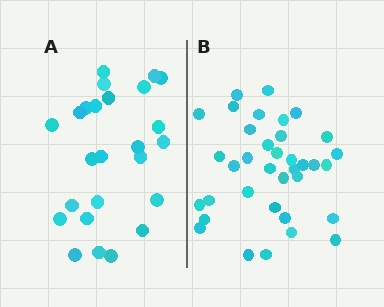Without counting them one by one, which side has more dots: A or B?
Region B (the right region) has more dots.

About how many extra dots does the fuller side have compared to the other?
Region B has roughly 12 or so more dots than region A.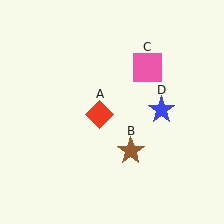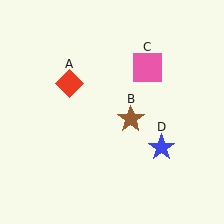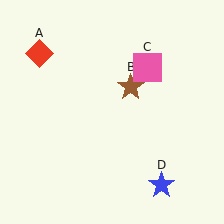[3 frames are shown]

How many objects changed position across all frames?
3 objects changed position: red diamond (object A), brown star (object B), blue star (object D).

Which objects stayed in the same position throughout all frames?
Pink square (object C) remained stationary.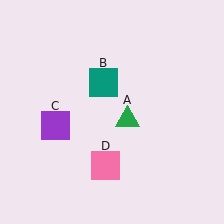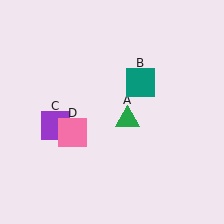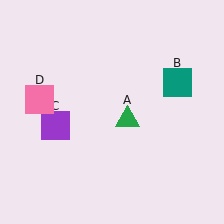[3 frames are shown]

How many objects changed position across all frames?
2 objects changed position: teal square (object B), pink square (object D).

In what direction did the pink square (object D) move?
The pink square (object D) moved up and to the left.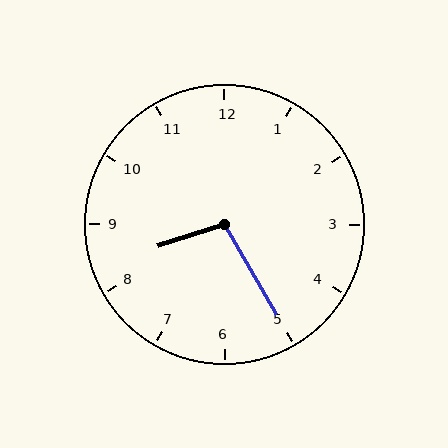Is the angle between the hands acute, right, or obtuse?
It is obtuse.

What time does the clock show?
8:25.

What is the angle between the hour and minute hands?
Approximately 102 degrees.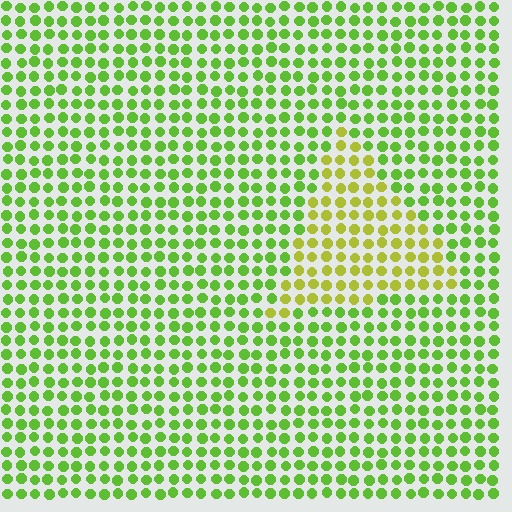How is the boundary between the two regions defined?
The boundary is defined purely by a slight shift in hue (about 34 degrees). Spacing, size, and orientation are identical on both sides.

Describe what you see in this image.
The image is filled with small lime elements in a uniform arrangement. A triangle-shaped region is visible where the elements are tinted to a slightly different hue, forming a subtle color boundary.